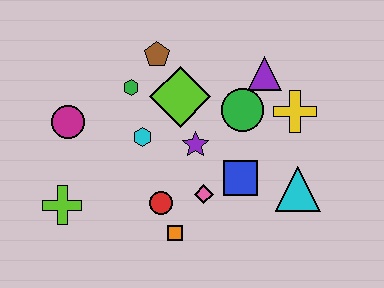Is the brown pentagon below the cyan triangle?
No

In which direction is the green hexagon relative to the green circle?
The green hexagon is to the left of the green circle.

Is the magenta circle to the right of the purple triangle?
No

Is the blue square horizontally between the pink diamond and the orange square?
No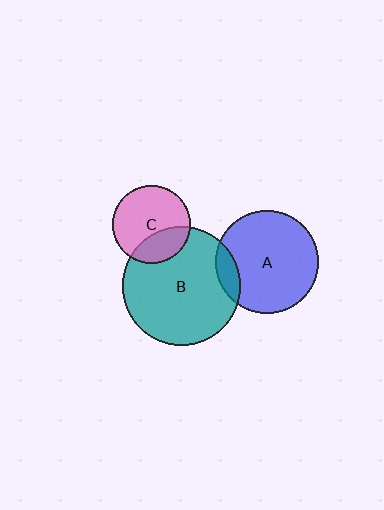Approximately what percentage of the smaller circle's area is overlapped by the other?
Approximately 10%.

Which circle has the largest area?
Circle B (teal).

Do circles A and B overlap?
Yes.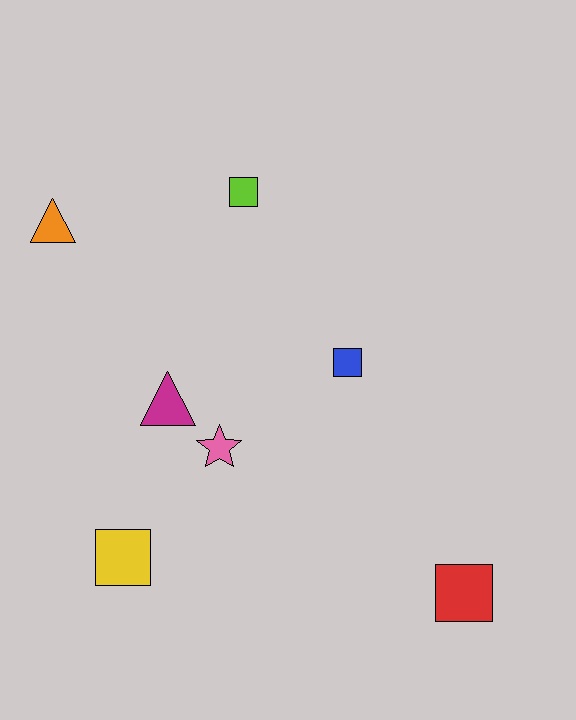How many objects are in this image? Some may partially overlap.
There are 7 objects.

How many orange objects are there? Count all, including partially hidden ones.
There is 1 orange object.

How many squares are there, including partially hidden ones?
There are 4 squares.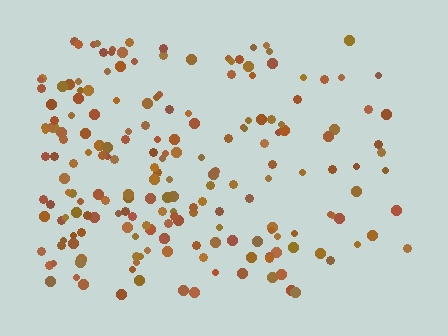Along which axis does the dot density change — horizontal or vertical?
Horizontal.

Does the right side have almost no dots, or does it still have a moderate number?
Still a moderate number, just noticeably fewer than the left.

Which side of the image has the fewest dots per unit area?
The right.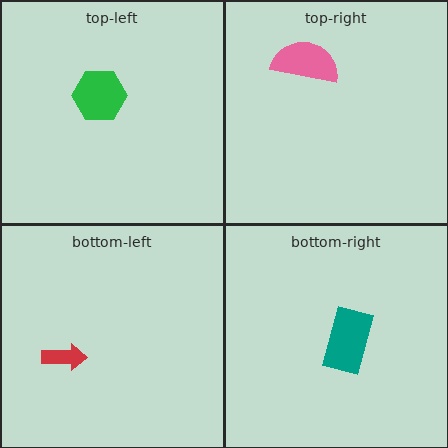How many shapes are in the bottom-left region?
1.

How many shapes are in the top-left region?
1.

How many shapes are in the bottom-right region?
1.